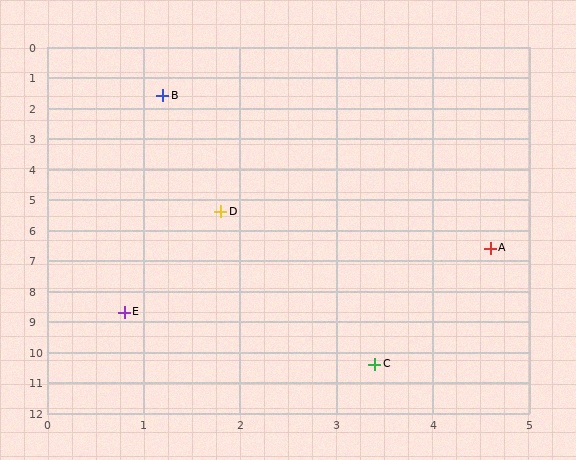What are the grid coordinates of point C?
Point C is at approximately (3.4, 10.4).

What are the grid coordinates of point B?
Point B is at approximately (1.2, 1.6).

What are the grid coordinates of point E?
Point E is at approximately (0.8, 8.7).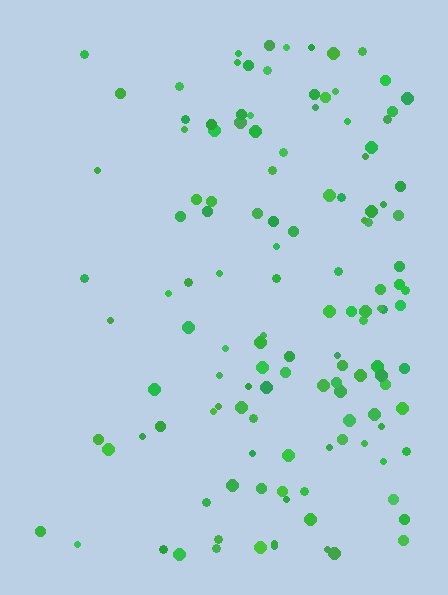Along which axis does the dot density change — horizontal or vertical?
Horizontal.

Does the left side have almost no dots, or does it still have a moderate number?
Still a moderate number, just noticeably fewer than the right.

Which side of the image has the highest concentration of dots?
The right.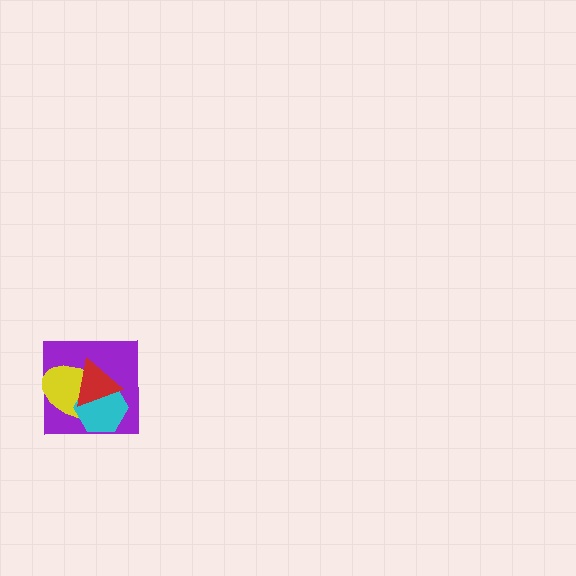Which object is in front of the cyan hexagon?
The red triangle is in front of the cyan hexagon.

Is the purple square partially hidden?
Yes, it is partially covered by another shape.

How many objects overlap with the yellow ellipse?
3 objects overlap with the yellow ellipse.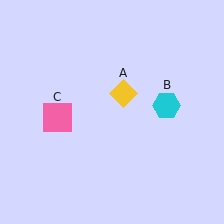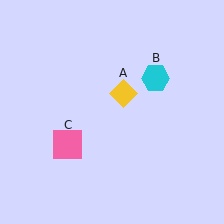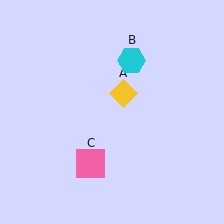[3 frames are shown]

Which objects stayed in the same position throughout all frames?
Yellow diamond (object A) remained stationary.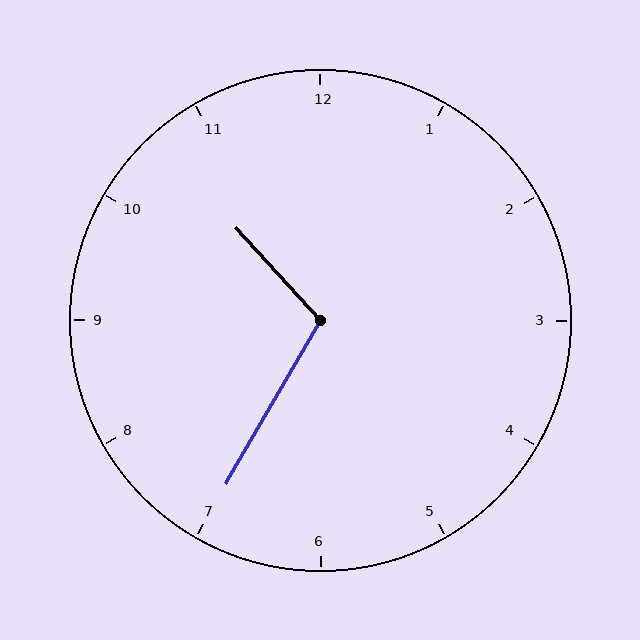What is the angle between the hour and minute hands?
Approximately 108 degrees.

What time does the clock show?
10:35.